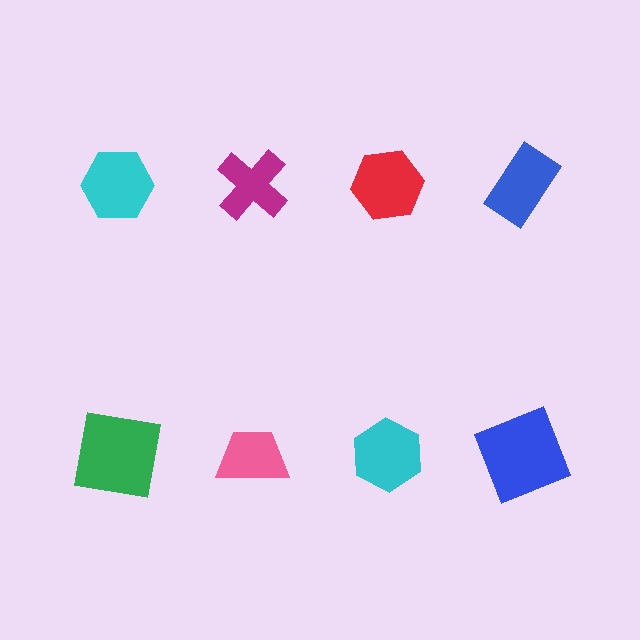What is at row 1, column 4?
A blue rectangle.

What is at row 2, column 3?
A cyan hexagon.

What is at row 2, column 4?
A blue square.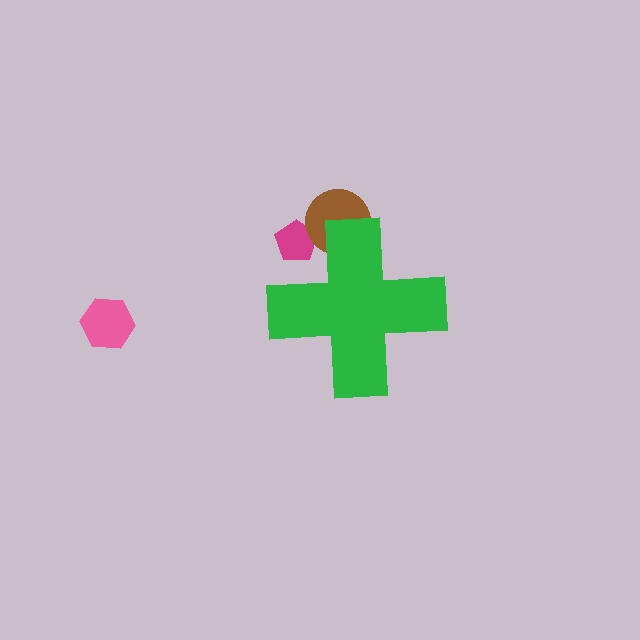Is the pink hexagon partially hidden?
No, the pink hexagon is fully visible.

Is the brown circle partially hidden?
Yes, the brown circle is partially hidden behind the green cross.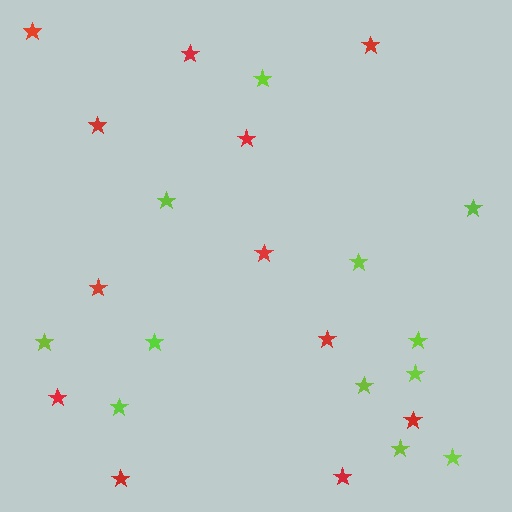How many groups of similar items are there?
There are 2 groups: one group of lime stars (12) and one group of red stars (12).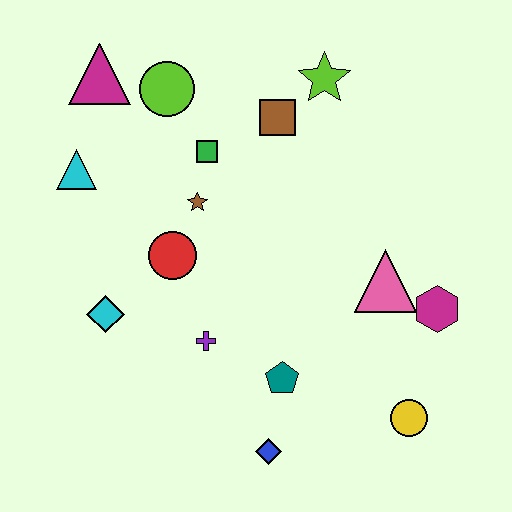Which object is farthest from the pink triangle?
The magenta triangle is farthest from the pink triangle.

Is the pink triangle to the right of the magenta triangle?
Yes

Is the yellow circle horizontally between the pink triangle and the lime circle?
No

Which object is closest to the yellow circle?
The magenta hexagon is closest to the yellow circle.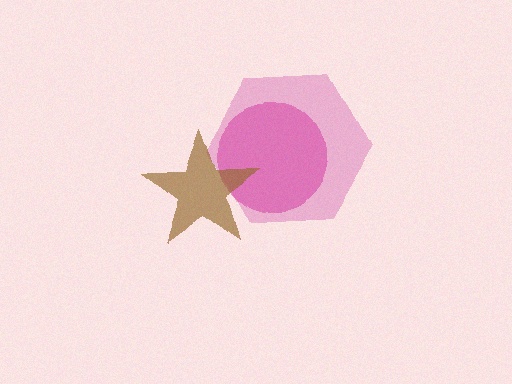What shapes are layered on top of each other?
The layered shapes are: a pink hexagon, a magenta circle, a brown star.